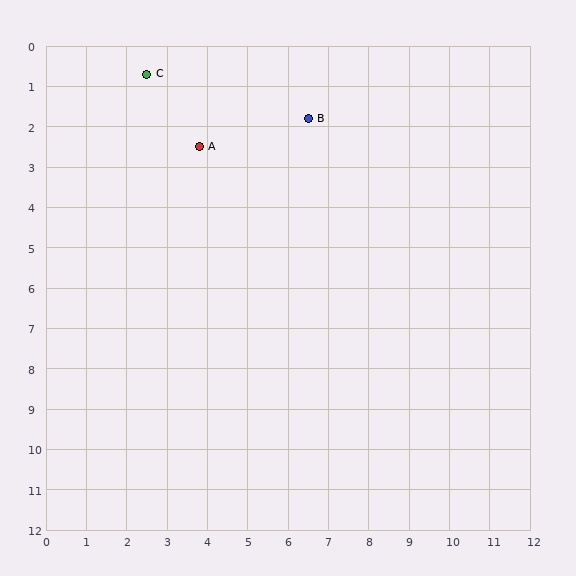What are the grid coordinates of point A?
Point A is at approximately (3.8, 2.5).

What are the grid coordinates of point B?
Point B is at approximately (6.5, 1.8).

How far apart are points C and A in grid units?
Points C and A are about 2.2 grid units apart.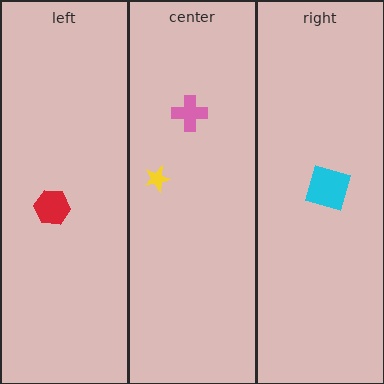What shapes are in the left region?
The red hexagon.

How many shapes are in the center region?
2.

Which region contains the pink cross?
The center region.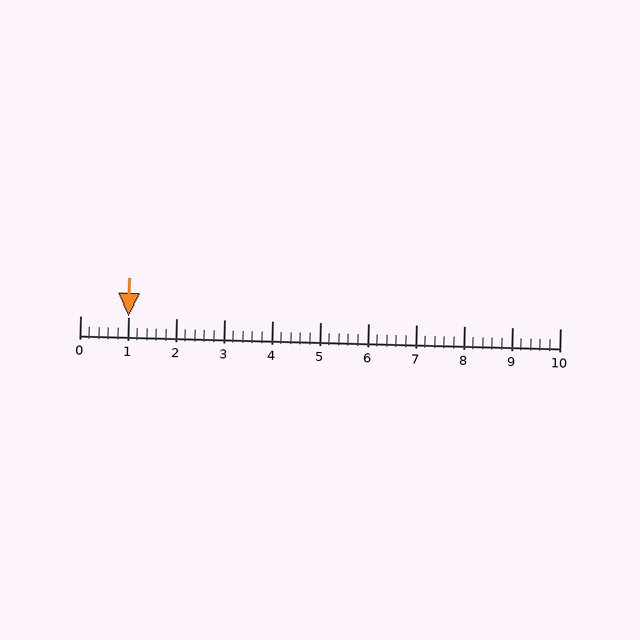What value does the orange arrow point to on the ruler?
The orange arrow points to approximately 1.0.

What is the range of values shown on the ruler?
The ruler shows values from 0 to 10.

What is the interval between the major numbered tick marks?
The major tick marks are spaced 1 units apart.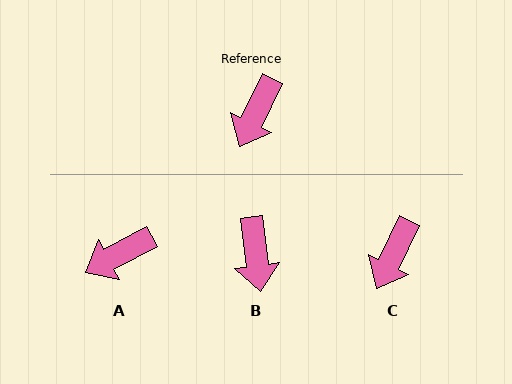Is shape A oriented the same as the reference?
No, it is off by about 37 degrees.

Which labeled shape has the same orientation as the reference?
C.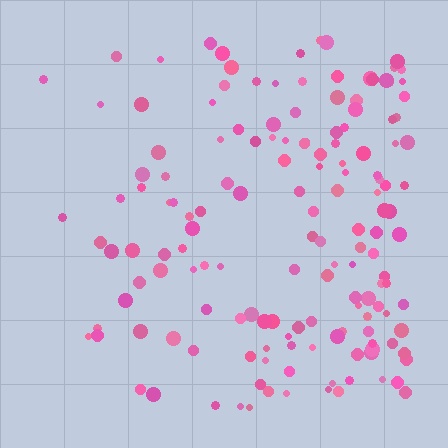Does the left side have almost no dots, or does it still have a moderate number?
Still a moderate number, just noticeably fewer than the right.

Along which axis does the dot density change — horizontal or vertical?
Horizontal.